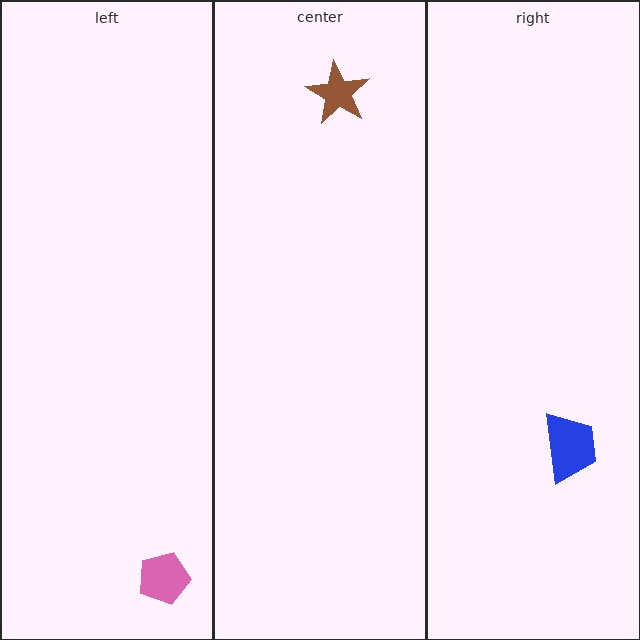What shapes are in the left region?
The pink pentagon.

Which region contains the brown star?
The center region.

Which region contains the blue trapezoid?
The right region.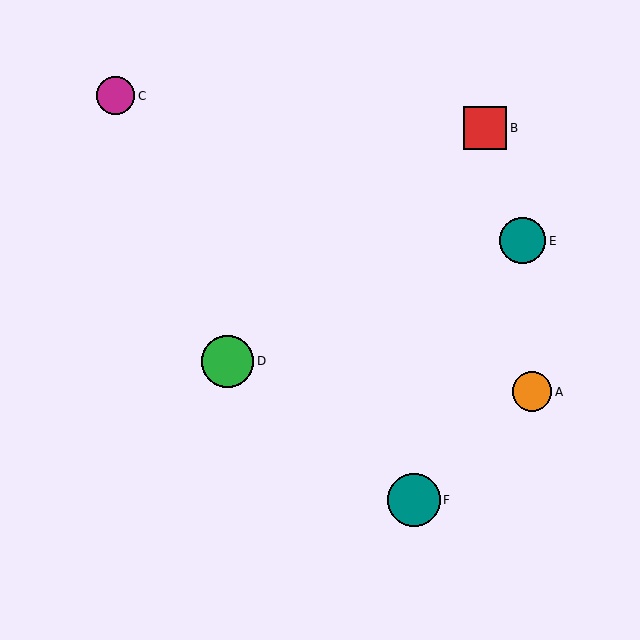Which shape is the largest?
The teal circle (labeled F) is the largest.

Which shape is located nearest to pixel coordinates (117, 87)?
The magenta circle (labeled C) at (116, 96) is nearest to that location.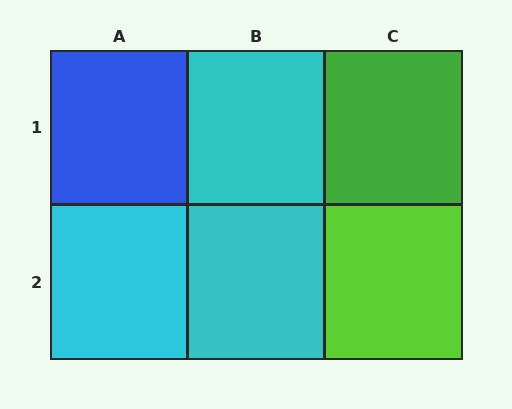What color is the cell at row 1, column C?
Green.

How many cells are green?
1 cell is green.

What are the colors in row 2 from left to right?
Cyan, cyan, lime.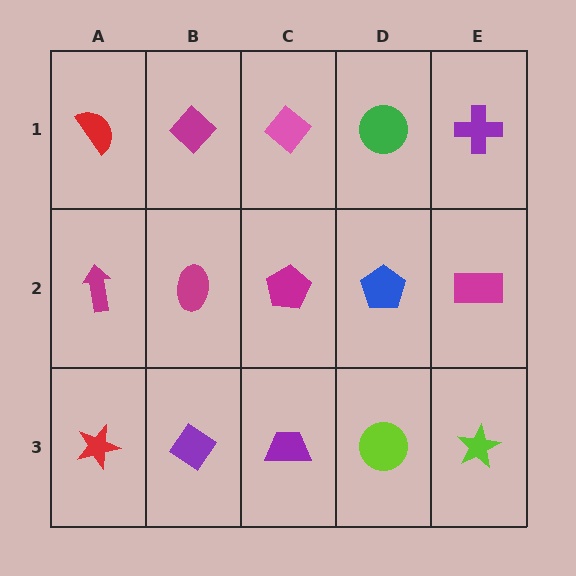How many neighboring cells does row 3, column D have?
3.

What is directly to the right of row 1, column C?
A green circle.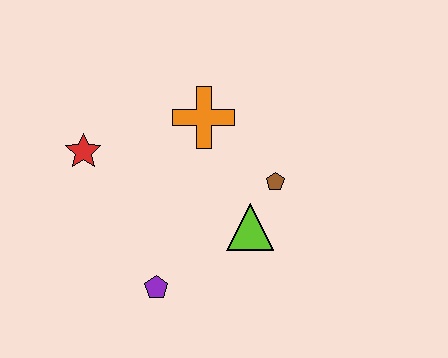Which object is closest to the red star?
The orange cross is closest to the red star.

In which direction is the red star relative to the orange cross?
The red star is to the left of the orange cross.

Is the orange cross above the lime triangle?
Yes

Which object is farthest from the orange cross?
The purple pentagon is farthest from the orange cross.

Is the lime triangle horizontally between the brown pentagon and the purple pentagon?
Yes